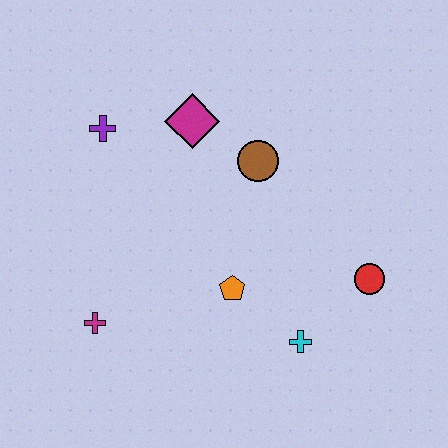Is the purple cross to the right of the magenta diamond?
No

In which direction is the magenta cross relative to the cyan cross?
The magenta cross is to the left of the cyan cross.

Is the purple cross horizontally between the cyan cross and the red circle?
No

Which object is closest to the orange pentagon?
The cyan cross is closest to the orange pentagon.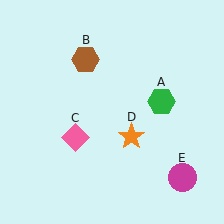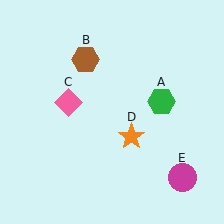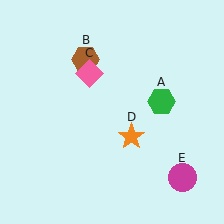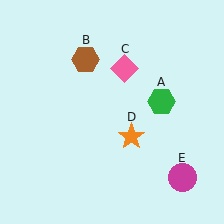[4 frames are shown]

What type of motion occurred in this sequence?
The pink diamond (object C) rotated clockwise around the center of the scene.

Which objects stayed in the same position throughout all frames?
Green hexagon (object A) and brown hexagon (object B) and orange star (object D) and magenta circle (object E) remained stationary.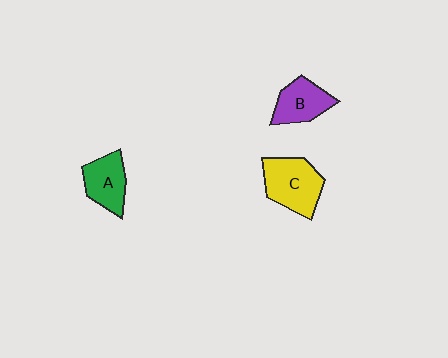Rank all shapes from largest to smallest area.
From largest to smallest: C (yellow), A (green), B (purple).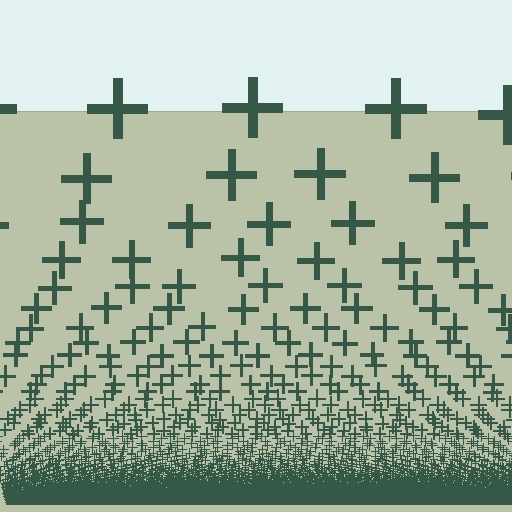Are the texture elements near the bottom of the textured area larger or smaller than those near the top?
Smaller. The gradient is inverted — elements near the bottom are smaller and denser.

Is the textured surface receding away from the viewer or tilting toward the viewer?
The surface appears to tilt toward the viewer. Texture elements get larger and sparser toward the top.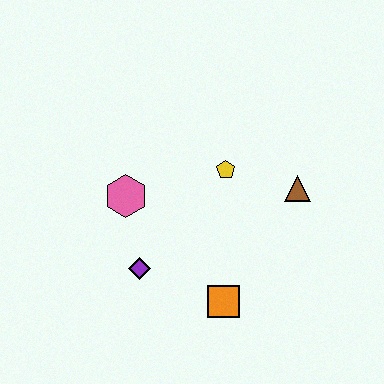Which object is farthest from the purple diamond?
The brown triangle is farthest from the purple diamond.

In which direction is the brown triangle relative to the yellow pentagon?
The brown triangle is to the right of the yellow pentagon.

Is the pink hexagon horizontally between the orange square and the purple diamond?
No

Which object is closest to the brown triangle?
The yellow pentagon is closest to the brown triangle.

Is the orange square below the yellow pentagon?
Yes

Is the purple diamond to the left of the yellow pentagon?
Yes